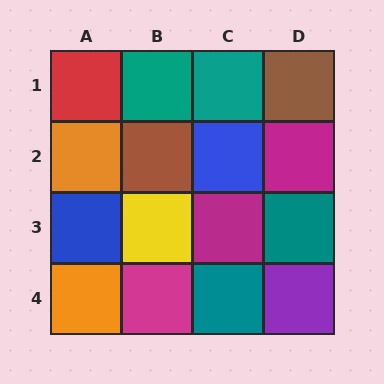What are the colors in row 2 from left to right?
Orange, brown, blue, magenta.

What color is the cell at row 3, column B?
Yellow.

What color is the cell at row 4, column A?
Orange.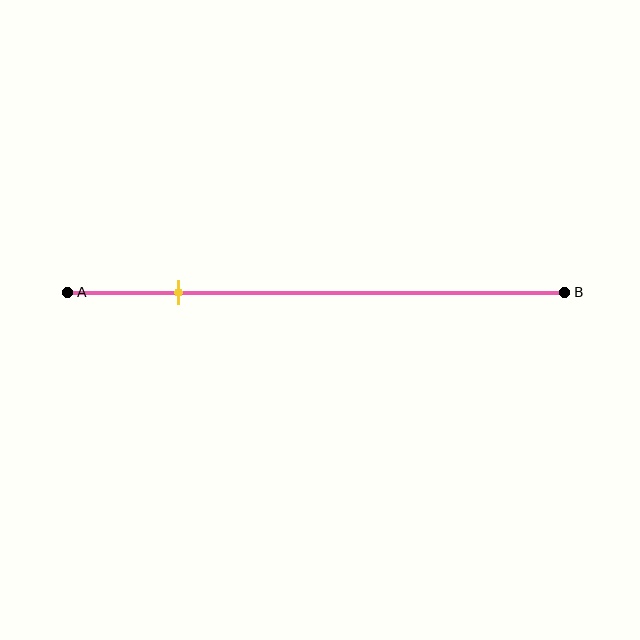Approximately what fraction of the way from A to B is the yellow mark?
The yellow mark is approximately 20% of the way from A to B.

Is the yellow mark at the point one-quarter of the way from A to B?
Yes, the mark is approximately at the one-quarter point.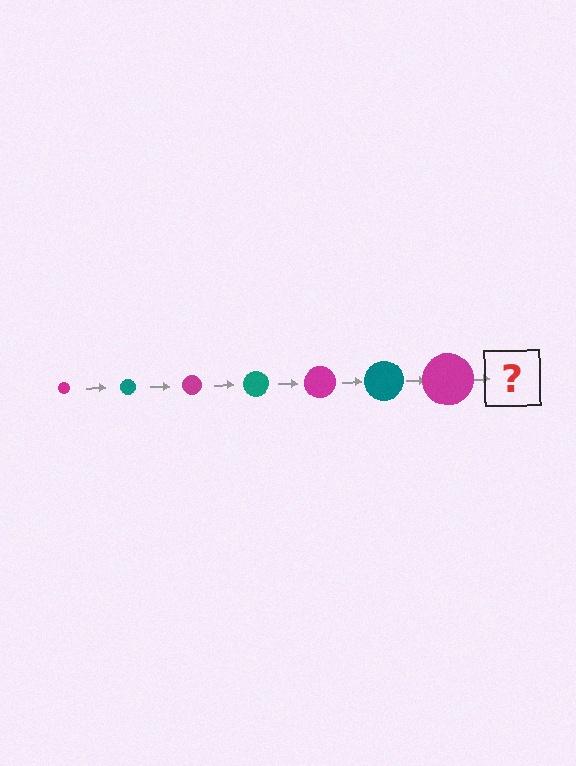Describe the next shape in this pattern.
It should be a teal circle, larger than the previous one.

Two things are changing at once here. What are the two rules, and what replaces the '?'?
The two rules are that the circle grows larger each step and the color cycles through magenta and teal. The '?' should be a teal circle, larger than the previous one.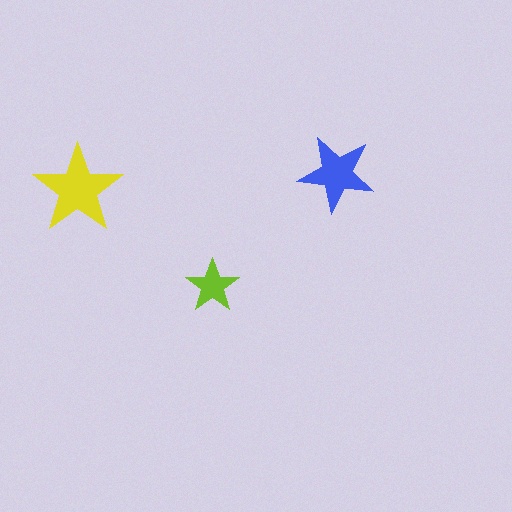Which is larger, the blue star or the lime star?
The blue one.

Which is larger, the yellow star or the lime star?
The yellow one.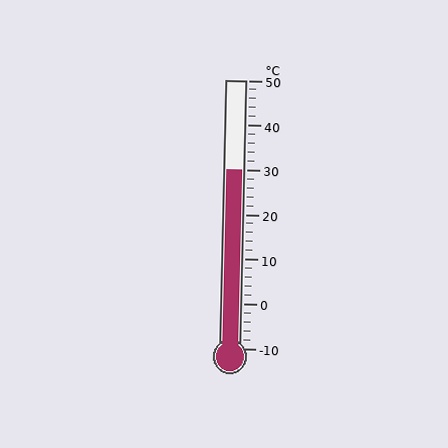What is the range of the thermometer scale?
The thermometer scale ranges from -10°C to 50°C.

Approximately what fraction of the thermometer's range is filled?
The thermometer is filled to approximately 65% of its range.